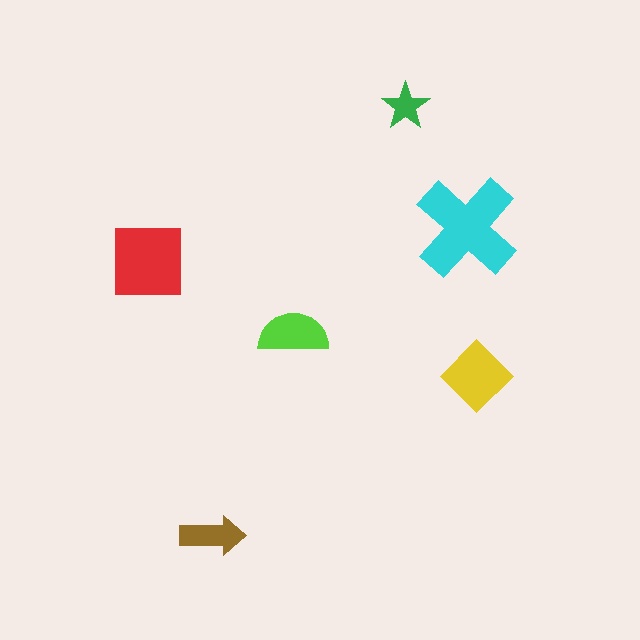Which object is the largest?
The cyan cross.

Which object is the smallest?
The green star.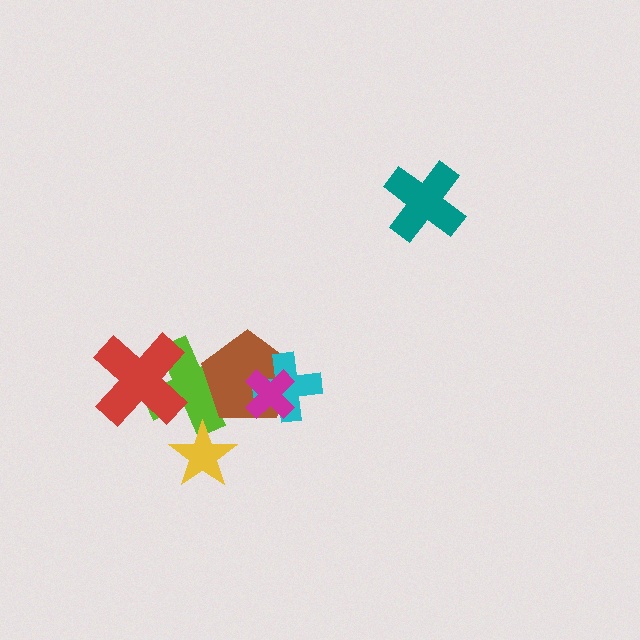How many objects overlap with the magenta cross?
2 objects overlap with the magenta cross.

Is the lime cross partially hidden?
Yes, it is partially covered by another shape.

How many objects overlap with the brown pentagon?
3 objects overlap with the brown pentagon.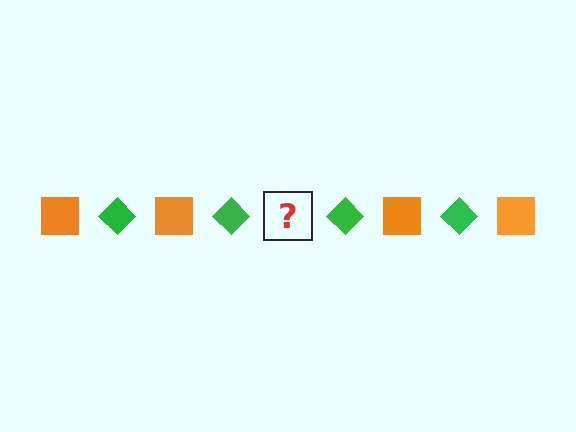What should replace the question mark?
The question mark should be replaced with an orange square.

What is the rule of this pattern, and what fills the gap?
The rule is that the pattern alternates between orange square and green diamond. The gap should be filled with an orange square.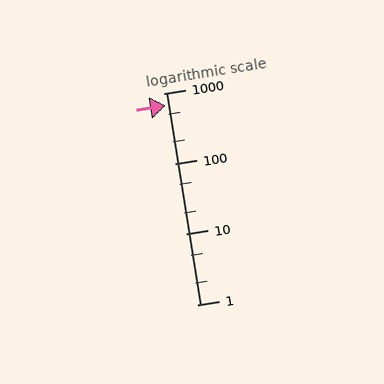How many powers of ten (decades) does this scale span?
The scale spans 3 decades, from 1 to 1000.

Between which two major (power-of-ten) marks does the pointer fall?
The pointer is between 100 and 1000.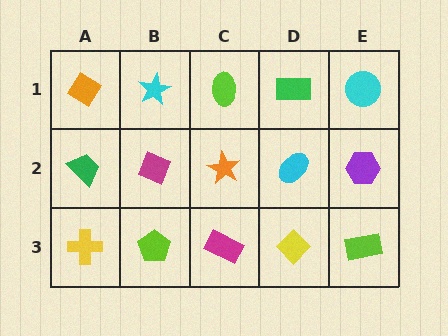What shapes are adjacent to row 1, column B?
A magenta diamond (row 2, column B), an orange diamond (row 1, column A), a lime ellipse (row 1, column C).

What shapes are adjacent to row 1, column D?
A cyan ellipse (row 2, column D), a lime ellipse (row 1, column C), a cyan circle (row 1, column E).